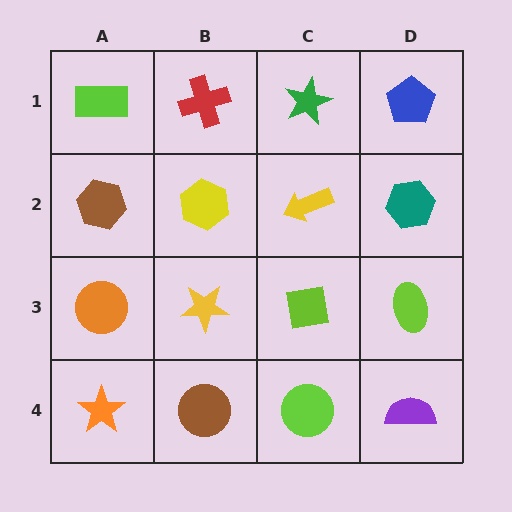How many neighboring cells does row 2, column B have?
4.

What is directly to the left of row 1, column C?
A red cross.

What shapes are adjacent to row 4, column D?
A lime ellipse (row 3, column D), a lime circle (row 4, column C).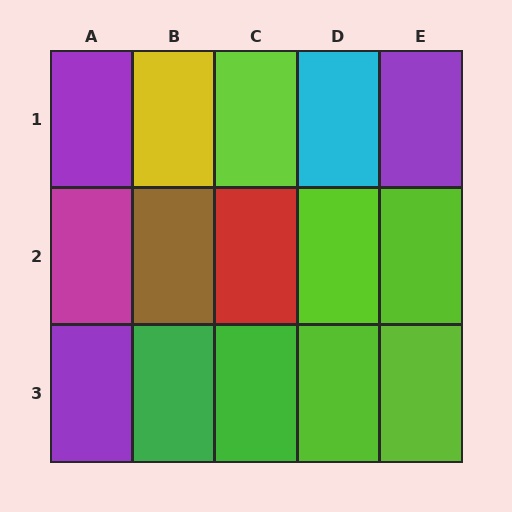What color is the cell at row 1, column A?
Purple.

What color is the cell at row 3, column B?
Green.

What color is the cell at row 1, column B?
Yellow.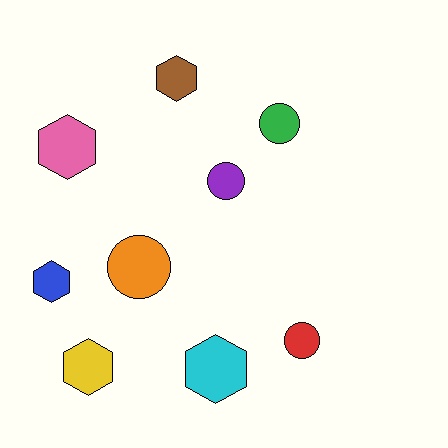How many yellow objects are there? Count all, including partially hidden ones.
There is 1 yellow object.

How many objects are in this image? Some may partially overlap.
There are 9 objects.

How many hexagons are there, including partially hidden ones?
There are 5 hexagons.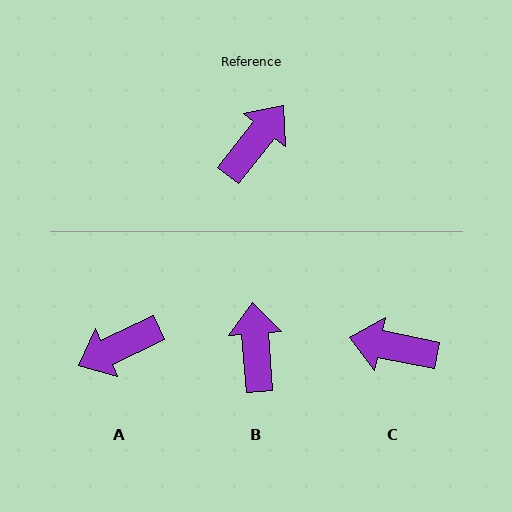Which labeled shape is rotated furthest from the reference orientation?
A, about 153 degrees away.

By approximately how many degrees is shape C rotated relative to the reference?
Approximately 117 degrees counter-clockwise.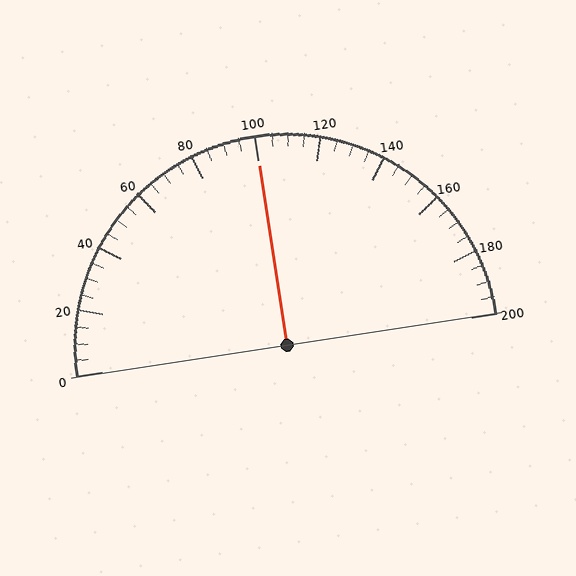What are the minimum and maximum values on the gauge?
The gauge ranges from 0 to 200.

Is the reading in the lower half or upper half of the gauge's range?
The reading is in the upper half of the range (0 to 200).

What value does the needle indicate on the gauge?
The needle indicates approximately 100.